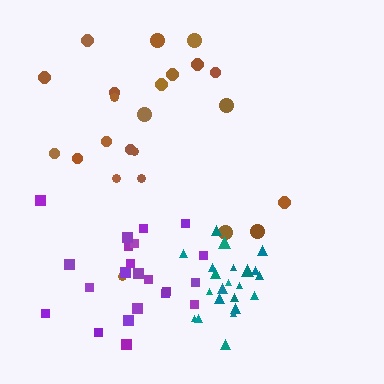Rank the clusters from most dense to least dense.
teal, purple, brown.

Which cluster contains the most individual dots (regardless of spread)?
Brown (23).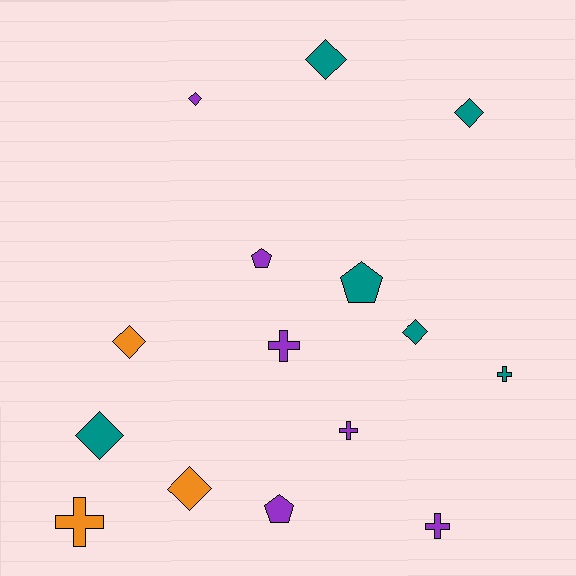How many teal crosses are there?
There is 1 teal cross.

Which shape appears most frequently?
Diamond, with 7 objects.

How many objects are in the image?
There are 15 objects.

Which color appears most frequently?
Purple, with 6 objects.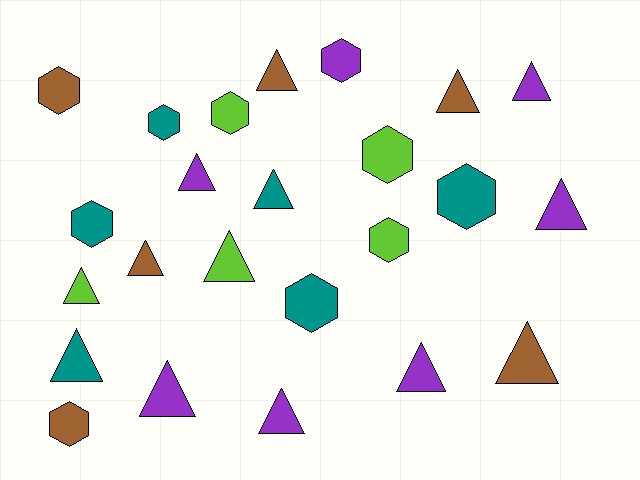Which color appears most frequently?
Purple, with 7 objects.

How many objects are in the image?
There are 24 objects.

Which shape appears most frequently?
Triangle, with 14 objects.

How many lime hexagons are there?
There are 3 lime hexagons.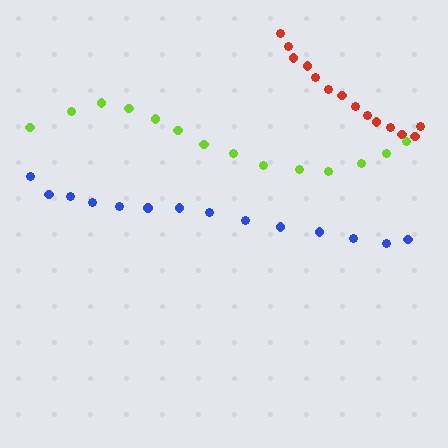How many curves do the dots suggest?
There are 3 distinct paths.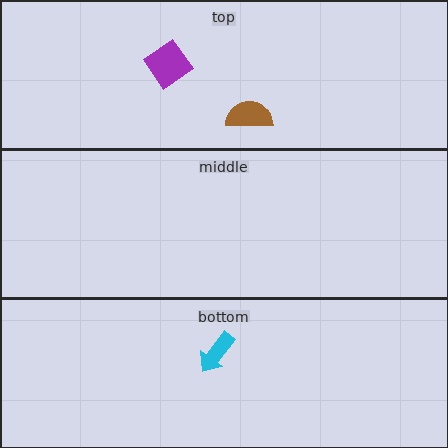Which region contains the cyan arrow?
The bottom region.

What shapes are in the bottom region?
The cyan arrow.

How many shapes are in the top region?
2.